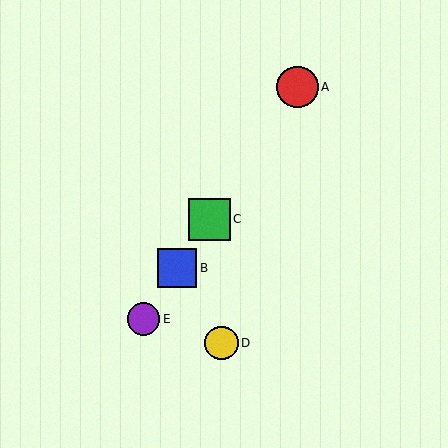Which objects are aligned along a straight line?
Objects A, B, C, E are aligned along a straight line.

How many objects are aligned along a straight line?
4 objects (A, B, C, E) are aligned along a straight line.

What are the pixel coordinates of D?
Object D is at (221, 343).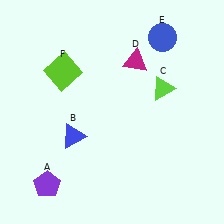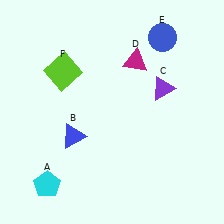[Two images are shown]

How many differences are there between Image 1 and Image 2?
There are 2 differences between the two images.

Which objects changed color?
A changed from purple to cyan. C changed from lime to purple.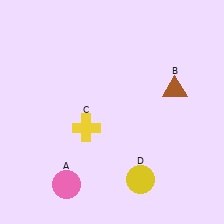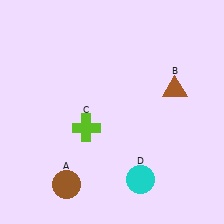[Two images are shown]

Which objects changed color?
A changed from pink to brown. C changed from yellow to lime. D changed from yellow to cyan.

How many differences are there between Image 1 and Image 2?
There are 3 differences between the two images.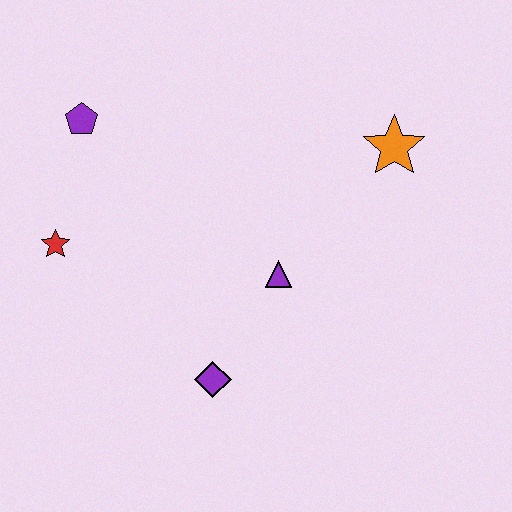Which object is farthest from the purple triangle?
The purple pentagon is farthest from the purple triangle.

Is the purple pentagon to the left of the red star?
No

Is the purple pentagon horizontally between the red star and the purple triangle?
Yes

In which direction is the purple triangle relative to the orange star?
The purple triangle is below the orange star.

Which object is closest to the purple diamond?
The purple triangle is closest to the purple diamond.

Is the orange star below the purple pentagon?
Yes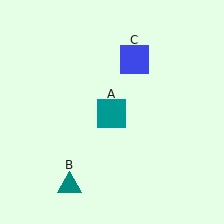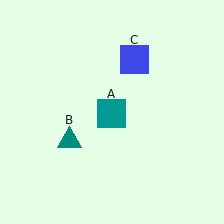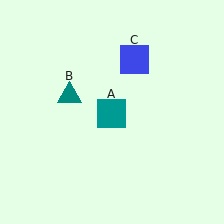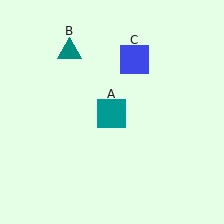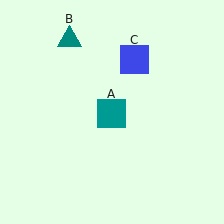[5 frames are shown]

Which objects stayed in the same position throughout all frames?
Teal square (object A) and blue square (object C) remained stationary.